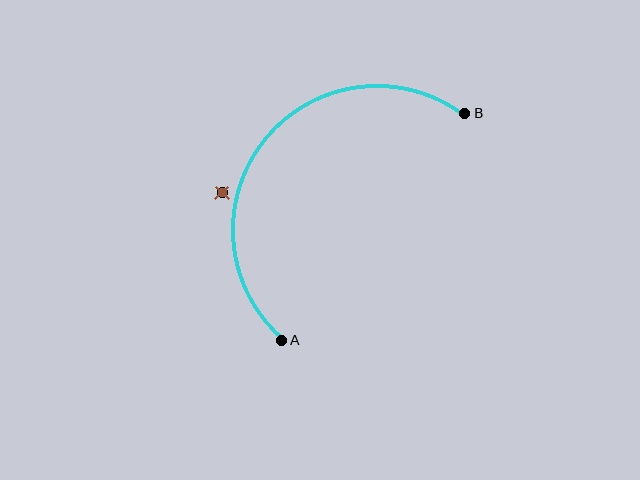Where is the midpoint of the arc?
The arc midpoint is the point on the curve farthest from the straight line joining A and B. It sits above and to the left of that line.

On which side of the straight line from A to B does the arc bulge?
The arc bulges above and to the left of the straight line connecting A and B.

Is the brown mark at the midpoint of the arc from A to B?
No — the brown mark does not lie on the arc at all. It sits slightly outside the curve.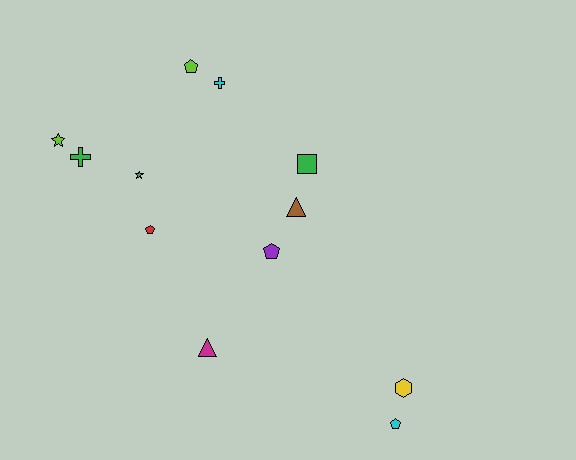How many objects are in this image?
There are 12 objects.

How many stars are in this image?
There are 2 stars.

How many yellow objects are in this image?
There is 1 yellow object.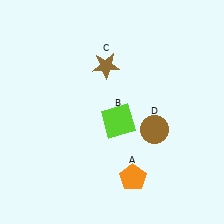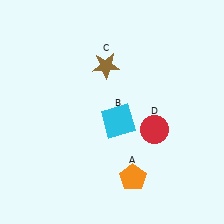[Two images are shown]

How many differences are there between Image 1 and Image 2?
There are 2 differences between the two images.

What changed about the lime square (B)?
In Image 1, B is lime. In Image 2, it changed to cyan.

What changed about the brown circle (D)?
In Image 1, D is brown. In Image 2, it changed to red.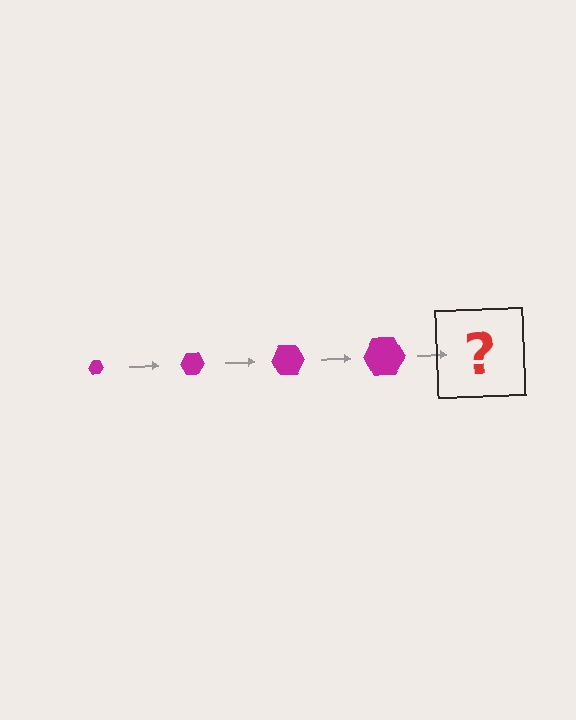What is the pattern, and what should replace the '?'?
The pattern is that the hexagon gets progressively larger each step. The '?' should be a magenta hexagon, larger than the previous one.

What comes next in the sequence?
The next element should be a magenta hexagon, larger than the previous one.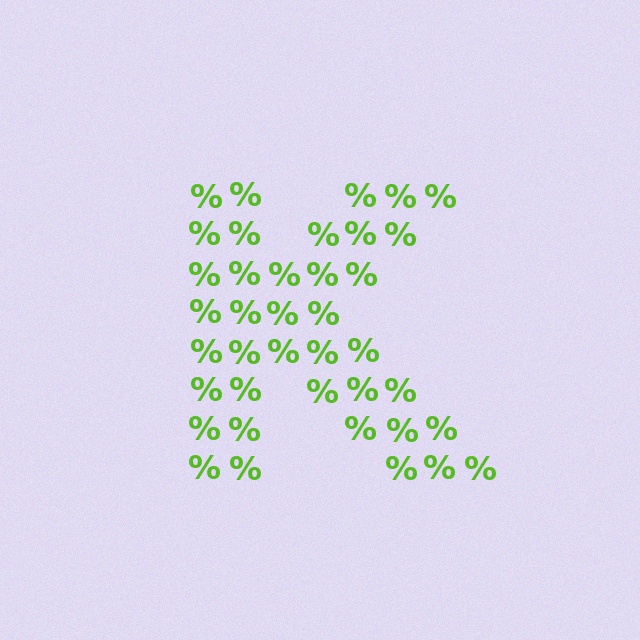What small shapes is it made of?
It is made of small percent signs.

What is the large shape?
The large shape is the letter K.